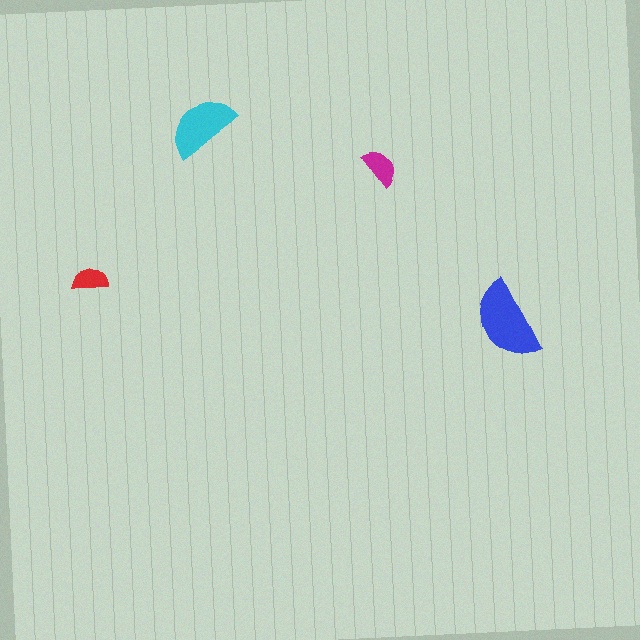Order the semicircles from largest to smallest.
the blue one, the cyan one, the magenta one, the red one.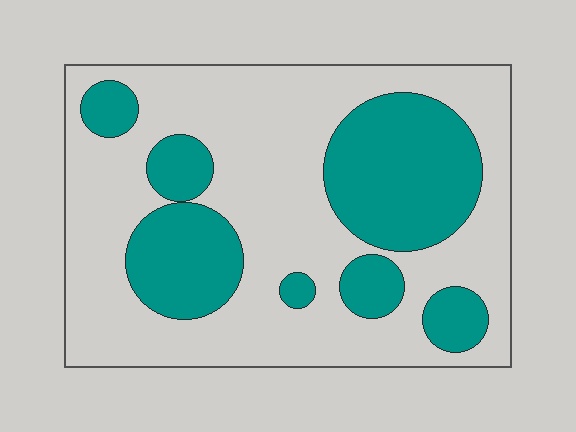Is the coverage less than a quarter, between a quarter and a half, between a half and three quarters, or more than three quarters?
Between a quarter and a half.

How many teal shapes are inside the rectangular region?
7.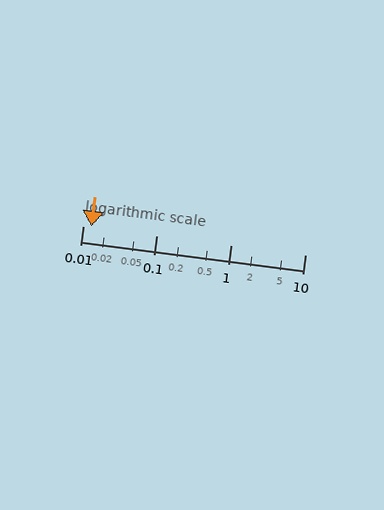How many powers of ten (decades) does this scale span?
The scale spans 3 decades, from 0.01 to 10.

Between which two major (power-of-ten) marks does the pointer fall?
The pointer is between 0.01 and 0.1.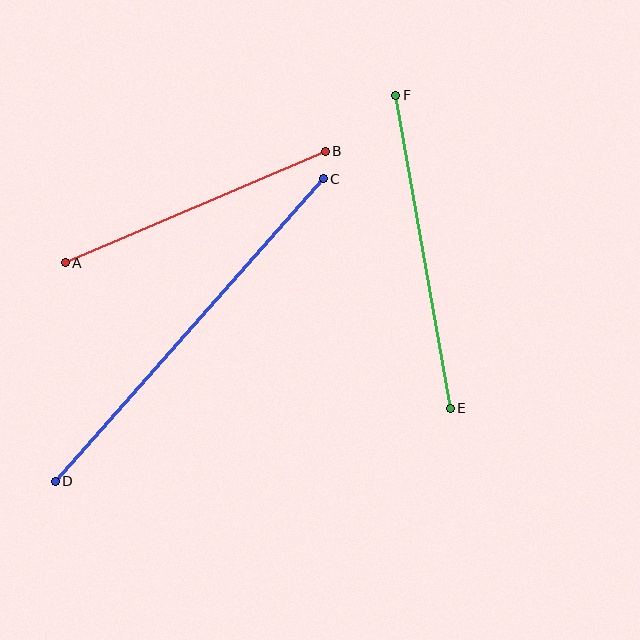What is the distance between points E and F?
The distance is approximately 318 pixels.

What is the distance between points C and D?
The distance is approximately 405 pixels.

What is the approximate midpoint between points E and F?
The midpoint is at approximately (423, 252) pixels.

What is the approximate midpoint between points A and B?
The midpoint is at approximately (195, 207) pixels.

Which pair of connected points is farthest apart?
Points C and D are farthest apart.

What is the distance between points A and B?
The distance is approximately 283 pixels.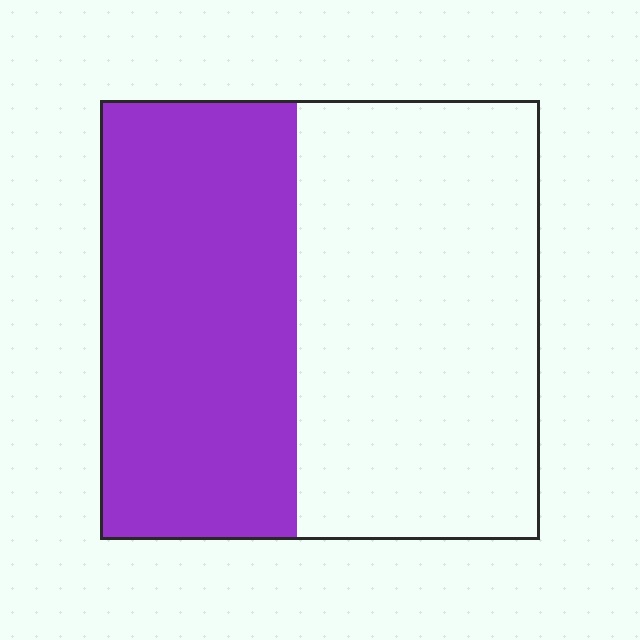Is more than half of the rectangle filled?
No.